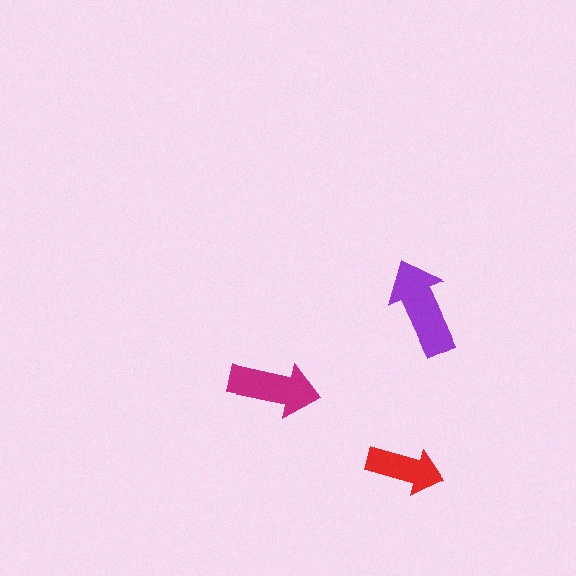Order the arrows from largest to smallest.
the purple one, the magenta one, the red one.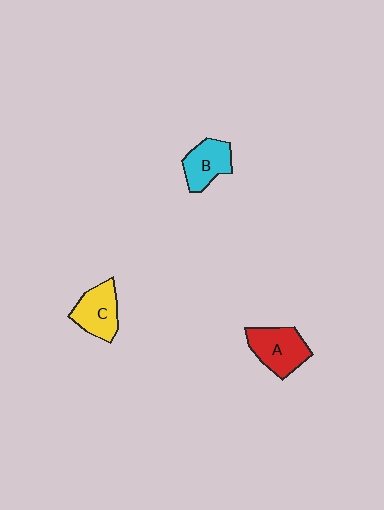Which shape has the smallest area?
Shape B (cyan).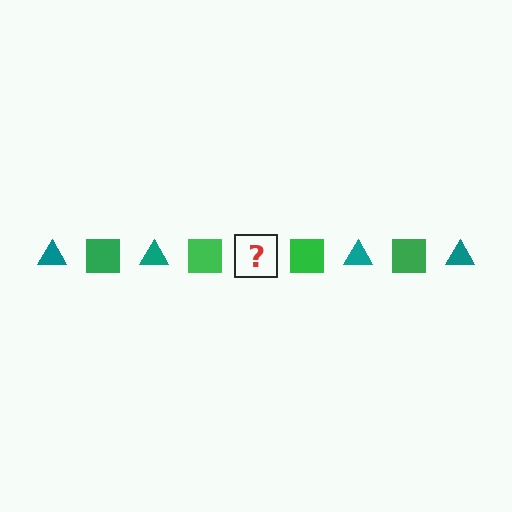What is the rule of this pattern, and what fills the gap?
The rule is that the pattern alternates between teal triangle and green square. The gap should be filled with a teal triangle.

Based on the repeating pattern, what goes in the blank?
The blank should be a teal triangle.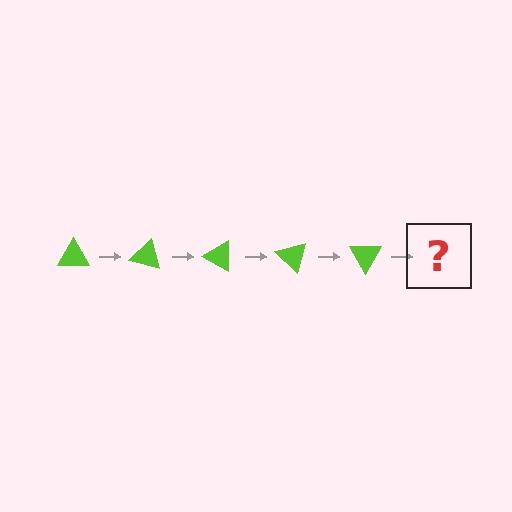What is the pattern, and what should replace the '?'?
The pattern is that the triangle rotates 15 degrees each step. The '?' should be a lime triangle rotated 75 degrees.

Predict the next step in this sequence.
The next step is a lime triangle rotated 75 degrees.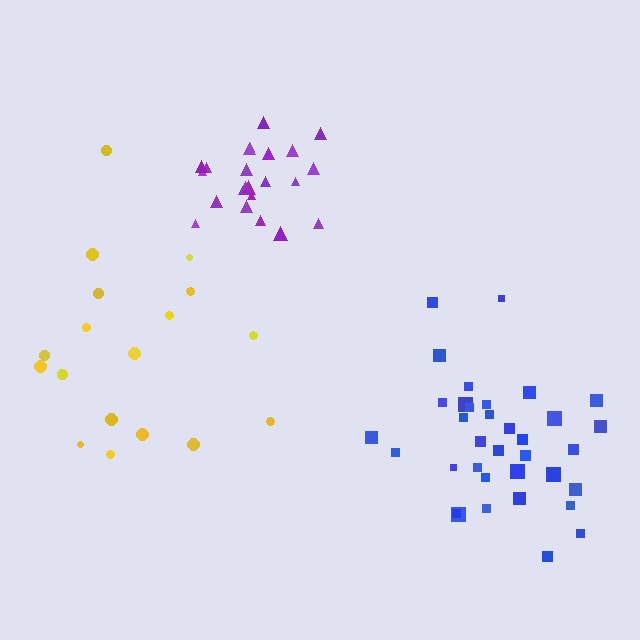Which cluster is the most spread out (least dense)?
Yellow.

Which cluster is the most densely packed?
Purple.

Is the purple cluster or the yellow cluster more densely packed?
Purple.